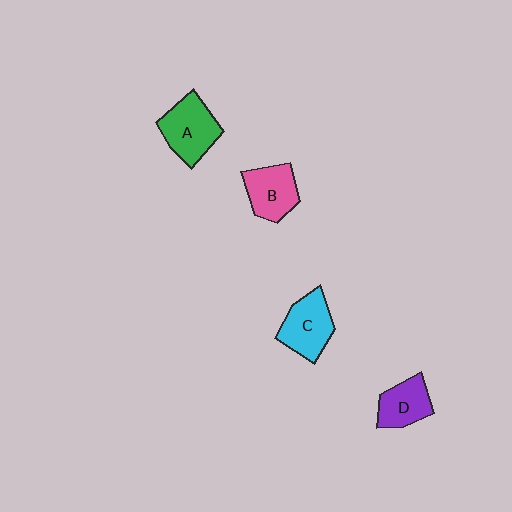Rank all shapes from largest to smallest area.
From largest to smallest: A (green), C (cyan), B (pink), D (purple).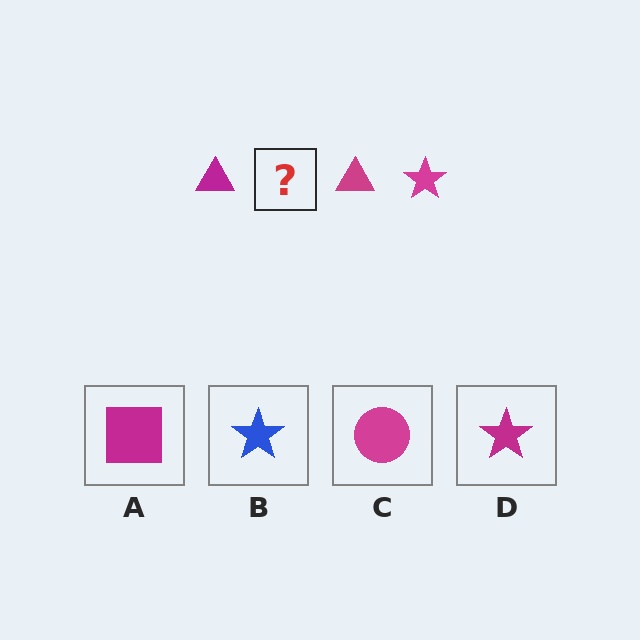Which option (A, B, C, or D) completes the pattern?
D.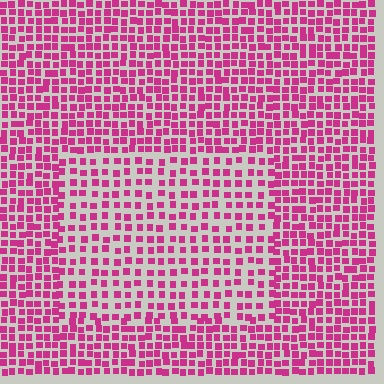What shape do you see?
I see a rectangle.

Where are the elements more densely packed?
The elements are more densely packed outside the rectangle boundary.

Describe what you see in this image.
The image contains small magenta elements arranged at two different densities. A rectangle-shaped region is visible where the elements are less densely packed than the surrounding area.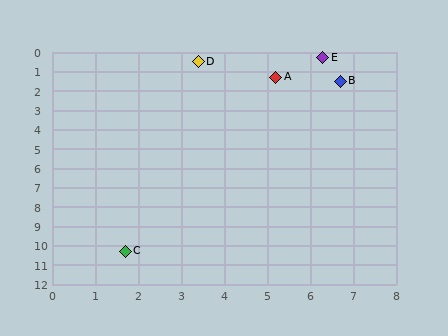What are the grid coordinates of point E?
Point E is at approximately (6.3, 0.3).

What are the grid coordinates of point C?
Point C is at approximately (1.7, 10.3).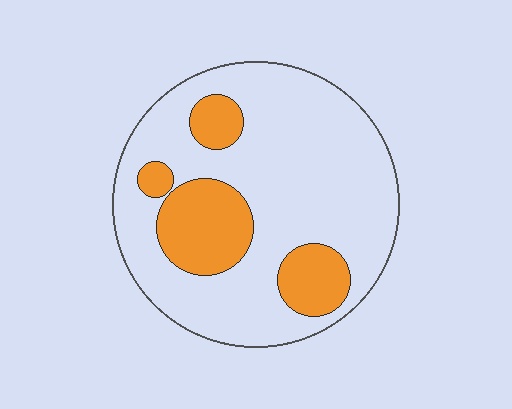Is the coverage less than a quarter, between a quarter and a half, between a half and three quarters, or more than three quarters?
Less than a quarter.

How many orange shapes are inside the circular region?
4.